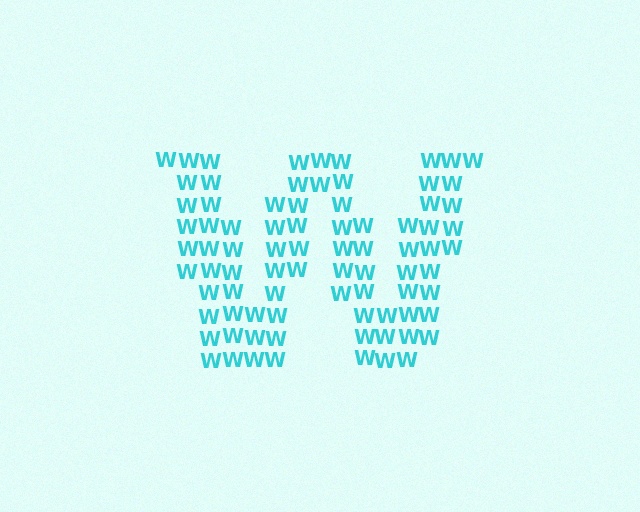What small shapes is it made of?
It is made of small letter W's.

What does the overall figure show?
The overall figure shows the letter W.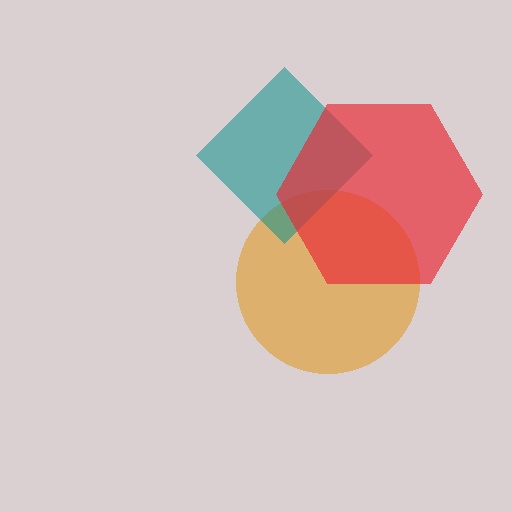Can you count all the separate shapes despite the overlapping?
Yes, there are 3 separate shapes.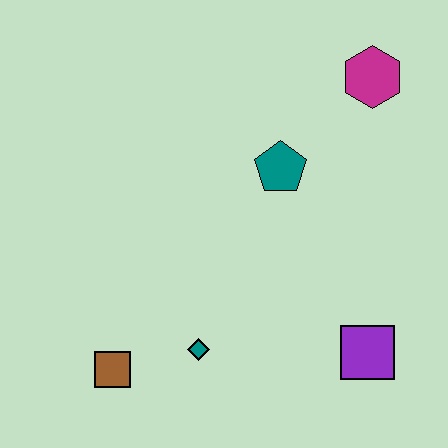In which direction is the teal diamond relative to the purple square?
The teal diamond is to the left of the purple square.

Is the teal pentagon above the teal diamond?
Yes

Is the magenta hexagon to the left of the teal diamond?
No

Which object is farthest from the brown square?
The magenta hexagon is farthest from the brown square.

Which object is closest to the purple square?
The teal diamond is closest to the purple square.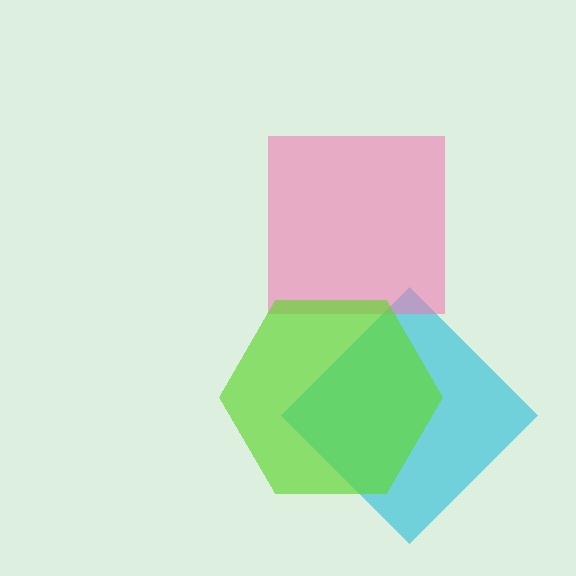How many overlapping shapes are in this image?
There are 3 overlapping shapes in the image.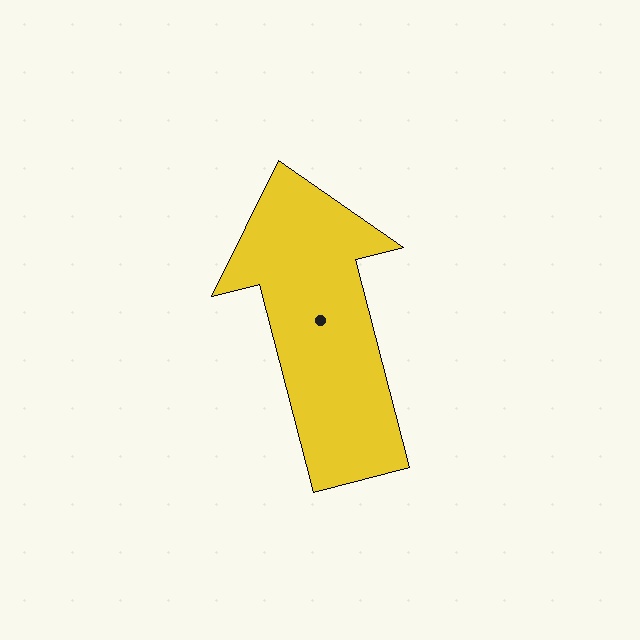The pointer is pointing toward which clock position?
Roughly 12 o'clock.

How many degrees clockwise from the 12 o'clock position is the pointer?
Approximately 346 degrees.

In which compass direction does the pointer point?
North.